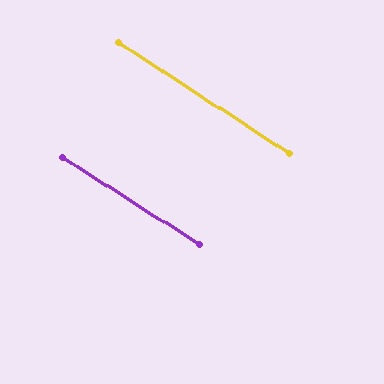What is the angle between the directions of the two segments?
Approximately 0 degrees.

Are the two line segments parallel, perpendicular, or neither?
Parallel — their directions differ by only 0.3°.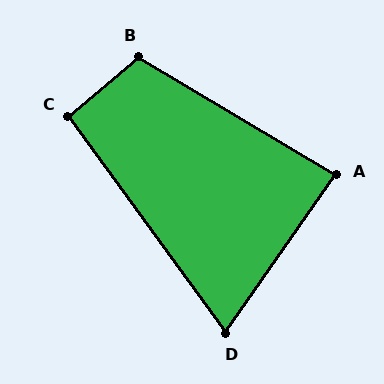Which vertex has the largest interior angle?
B, at approximately 109 degrees.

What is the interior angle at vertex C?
Approximately 94 degrees (approximately right).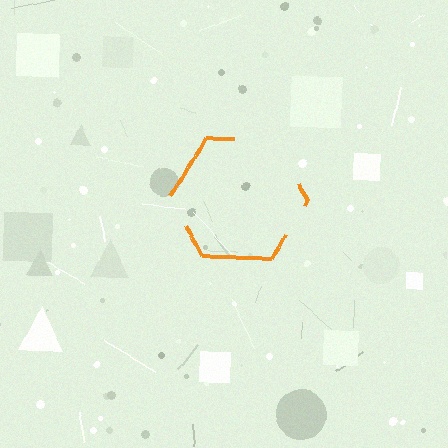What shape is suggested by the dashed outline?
The dashed outline suggests a hexagon.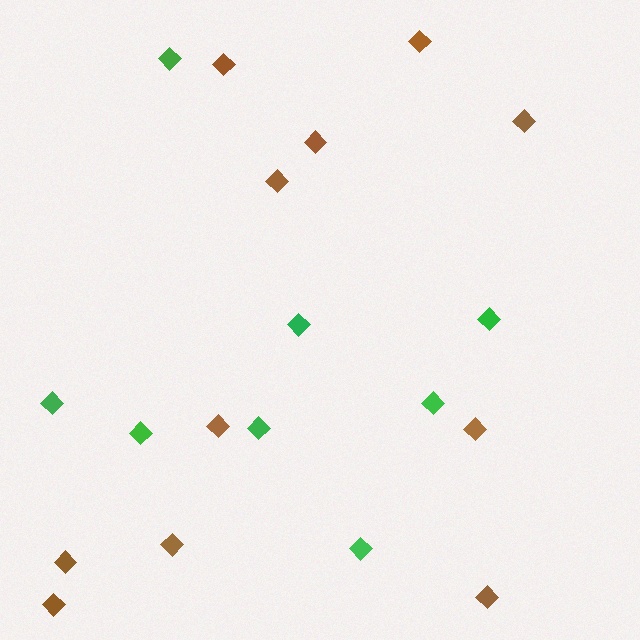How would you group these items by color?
There are 2 groups: one group of green diamonds (8) and one group of brown diamonds (11).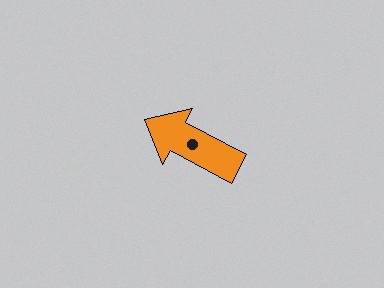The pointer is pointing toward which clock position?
Roughly 10 o'clock.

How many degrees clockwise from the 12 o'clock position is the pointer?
Approximately 298 degrees.